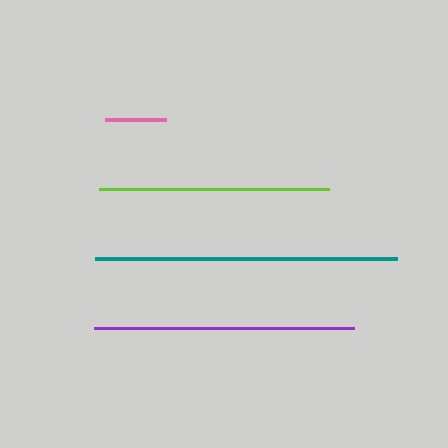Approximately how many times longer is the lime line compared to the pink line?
The lime line is approximately 3.8 times the length of the pink line.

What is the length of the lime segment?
The lime segment is approximately 229 pixels long.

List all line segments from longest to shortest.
From longest to shortest: teal, purple, lime, pink.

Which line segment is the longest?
The teal line is the longest at approximately 302 pixels.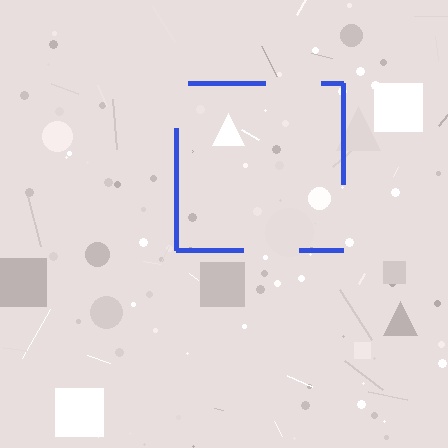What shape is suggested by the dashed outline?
The dashed outline suggests a square.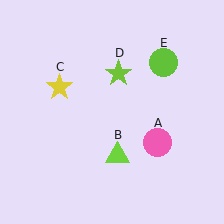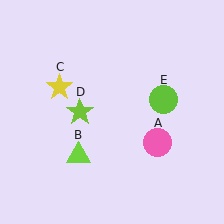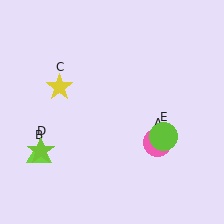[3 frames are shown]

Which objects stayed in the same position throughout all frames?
Pink circle (object A) and yellow star (object C) remained stationary.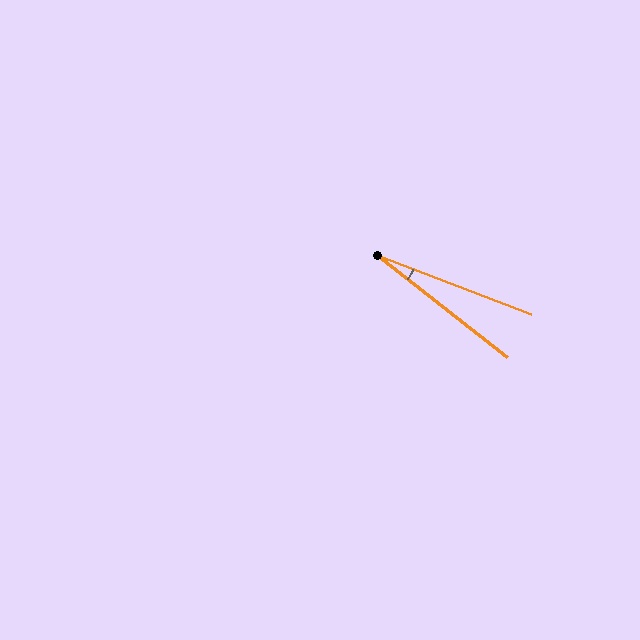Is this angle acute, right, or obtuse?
It is acute.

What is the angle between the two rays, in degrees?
Approximately 17 degrees.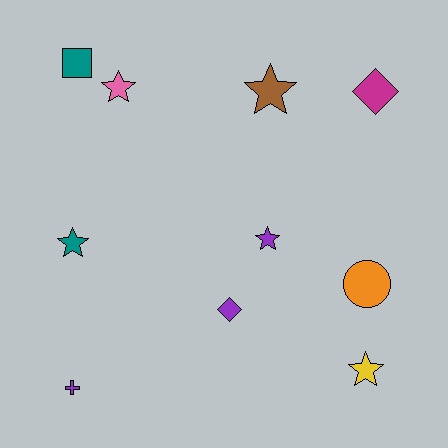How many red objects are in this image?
There are no red objects.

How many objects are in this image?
There are 10 objects.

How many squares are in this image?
There is 1 square.